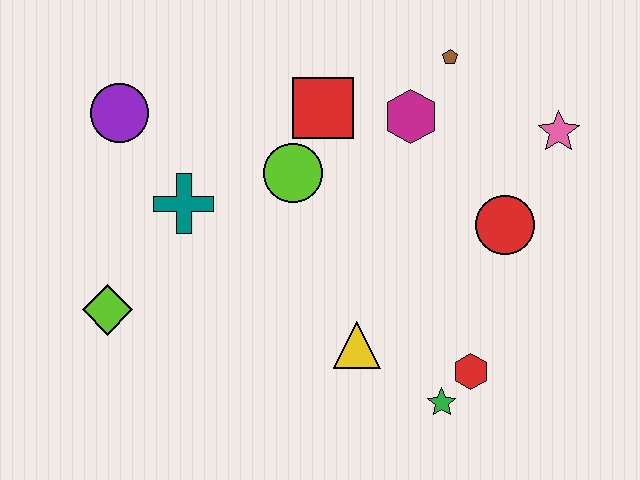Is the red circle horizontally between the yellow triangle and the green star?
No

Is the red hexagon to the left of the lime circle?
No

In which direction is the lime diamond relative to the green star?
The lime diamond is to the left of the green star.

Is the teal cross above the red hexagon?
Yes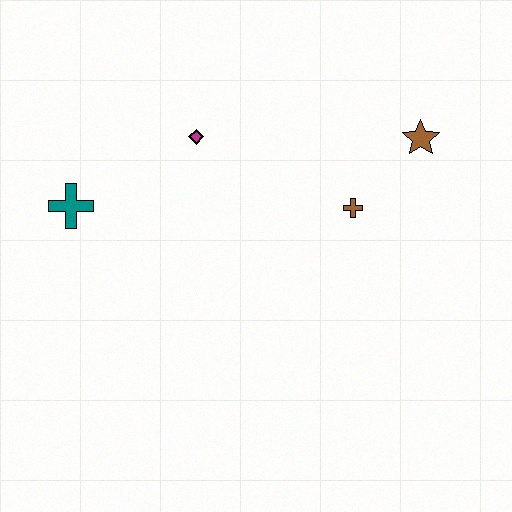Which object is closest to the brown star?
The brown cross is closest to the brown star.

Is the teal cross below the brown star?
Yes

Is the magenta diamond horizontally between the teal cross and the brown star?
Yes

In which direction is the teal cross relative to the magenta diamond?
The teal cross is to the left of the magenta diamond.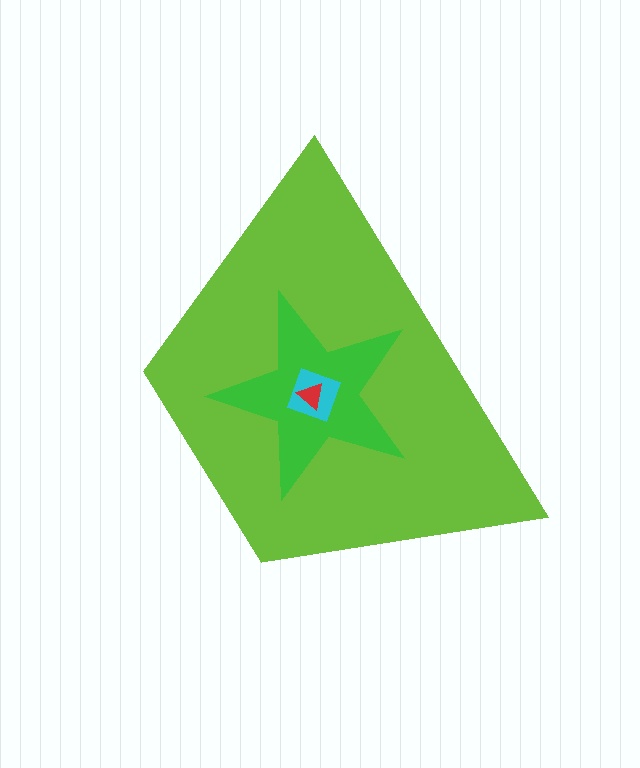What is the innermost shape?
The red triangle.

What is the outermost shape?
The lime trapezoid.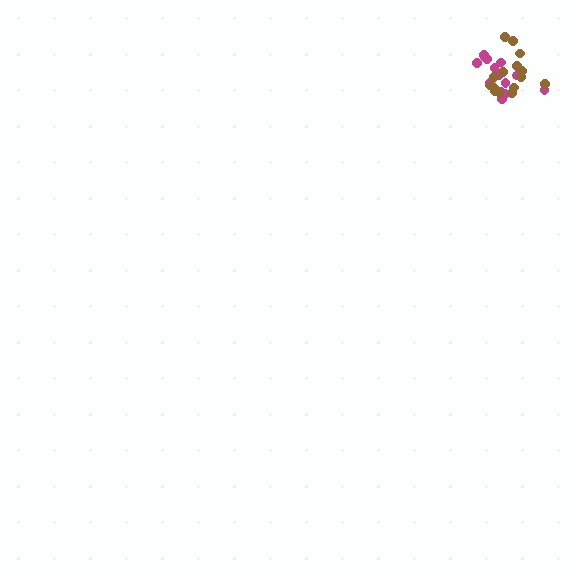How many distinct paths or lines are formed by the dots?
There are 2 distinct paths.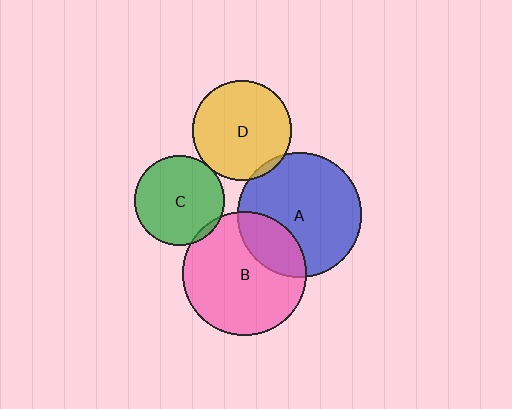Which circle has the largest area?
Circle A (blue).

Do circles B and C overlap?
Yes.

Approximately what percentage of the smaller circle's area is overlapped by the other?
Approximately 5%.